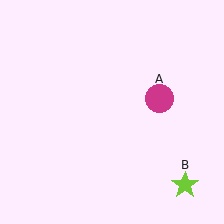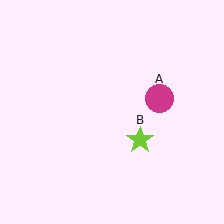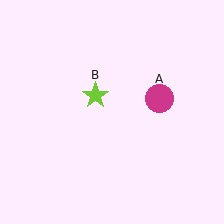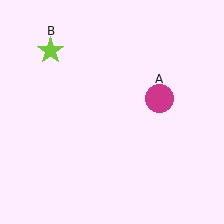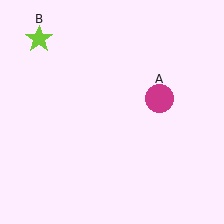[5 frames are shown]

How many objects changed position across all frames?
1 object changed position: lime star (object B).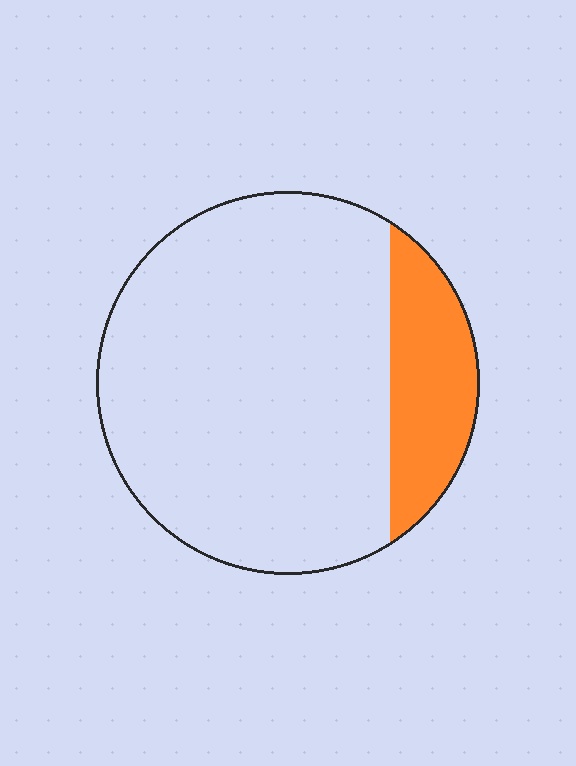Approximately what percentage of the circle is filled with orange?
Approximately 20%.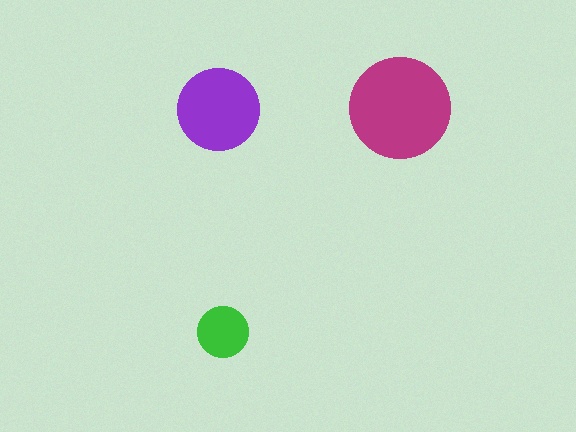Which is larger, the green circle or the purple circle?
The purple one.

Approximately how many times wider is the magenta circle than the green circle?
About 2 times wider.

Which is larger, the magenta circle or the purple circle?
The magenta one.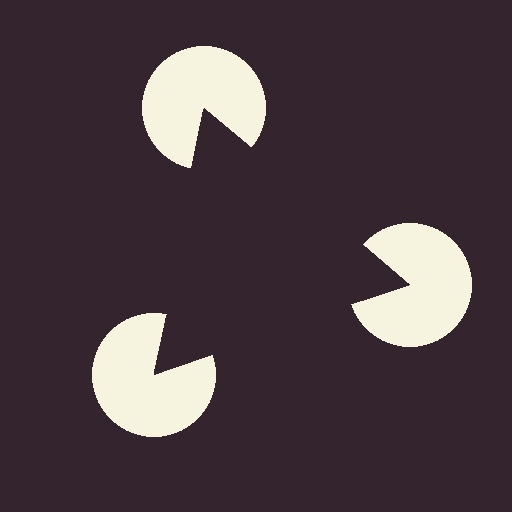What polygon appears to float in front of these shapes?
An illusory triangle — its edges are inferred from the aligned wedge cuts in the pac-man discs, not physically drawn.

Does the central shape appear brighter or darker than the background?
It typically appears slightly darker than the background, even though no actual brightness change is drawn.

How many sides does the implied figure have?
3 sides.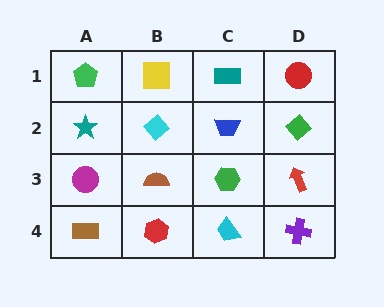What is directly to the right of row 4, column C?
A purple cross.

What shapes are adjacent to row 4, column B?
A brown semicircle (row 3, column B), a brown rectangle (row 4, column A), a cyan trapezoid (row 4, column C).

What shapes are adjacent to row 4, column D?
A red arrow (row 3, column D), a cyan trapezoid (row 4, column C).